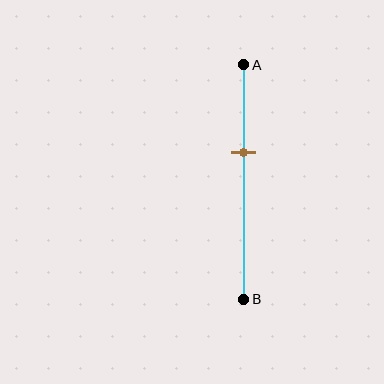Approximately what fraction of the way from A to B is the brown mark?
The brown mark is approximately 35% of the way from A to B.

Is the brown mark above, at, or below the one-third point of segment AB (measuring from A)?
The brown mark is below the one-third point of segment AB.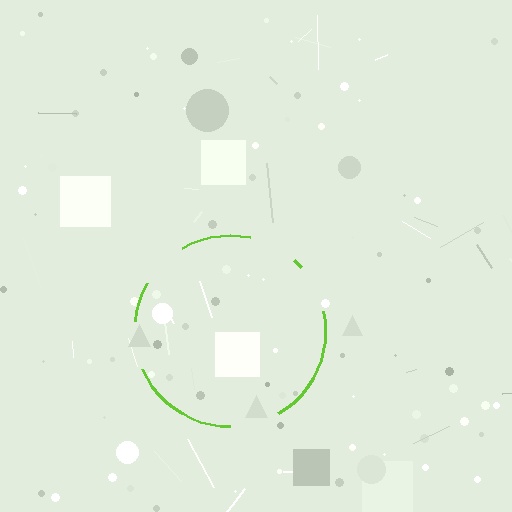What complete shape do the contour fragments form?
The contour fragments form a circle.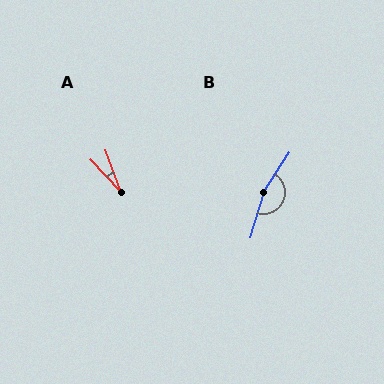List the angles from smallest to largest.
A (24°), B (163°).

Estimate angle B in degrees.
Approximately 163 degrees.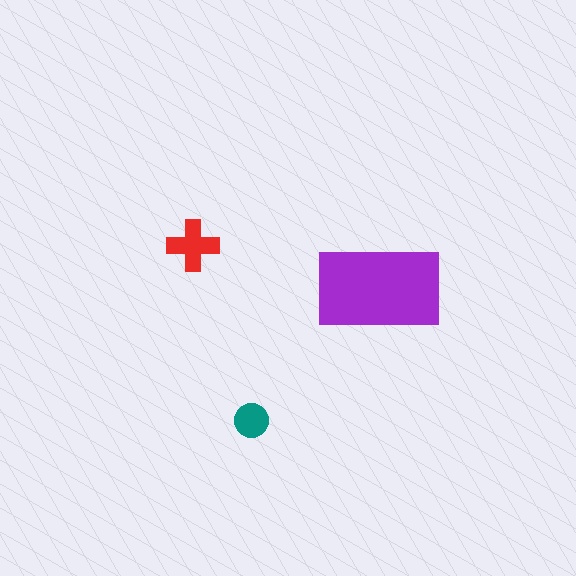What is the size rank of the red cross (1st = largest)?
2nd.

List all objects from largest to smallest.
The purple rectangle, the red cross, the teal circle.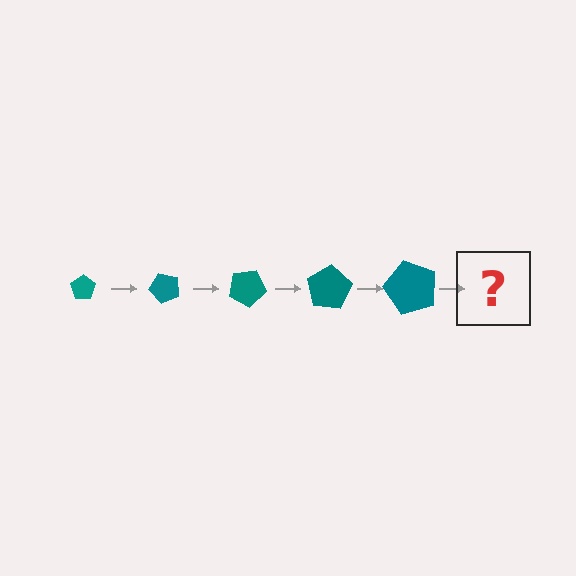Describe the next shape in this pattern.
It should be a pentagon, larger than the previous one and rotated 250 degrees from the start.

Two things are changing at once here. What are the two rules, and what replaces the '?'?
The two rules are that the pentagon grows larger each step and it rotates 50 degrees each step. The '?' should be a pentagon, larger than the previous one and rotated 250 degrees from the start.